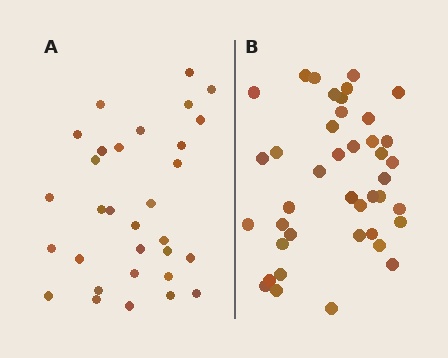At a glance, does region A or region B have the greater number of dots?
Region B (the right region) has more dots.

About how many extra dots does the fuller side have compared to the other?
Region B has roughly 10 or so more dots than region A.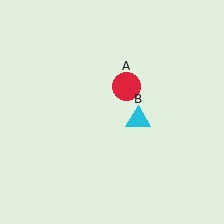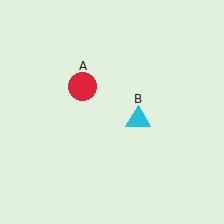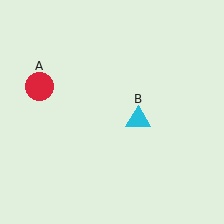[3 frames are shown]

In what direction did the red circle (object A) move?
The red circle (object A) moved left.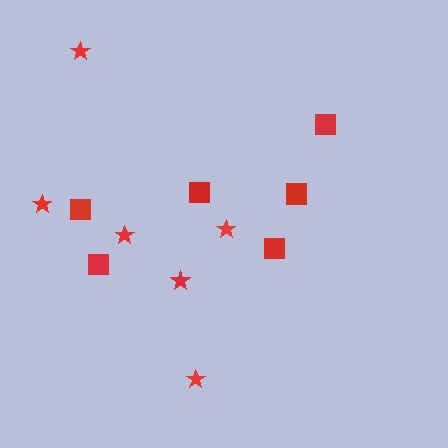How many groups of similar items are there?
There are 2 groups: one group of squares (6) and one group of stars (6).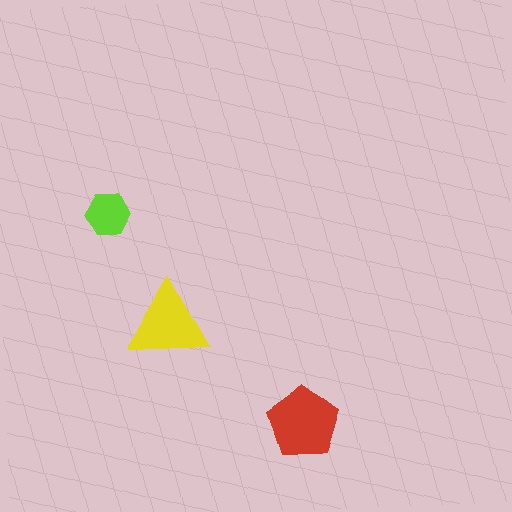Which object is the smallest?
The lime hexagon.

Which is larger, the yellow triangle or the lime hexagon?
The yellow triangle.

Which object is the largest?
The red pentagon.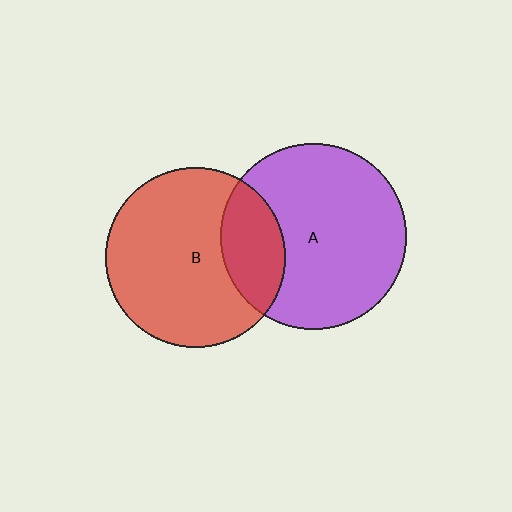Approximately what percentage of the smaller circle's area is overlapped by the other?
Approximately 25%.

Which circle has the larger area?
Circle A (purple).